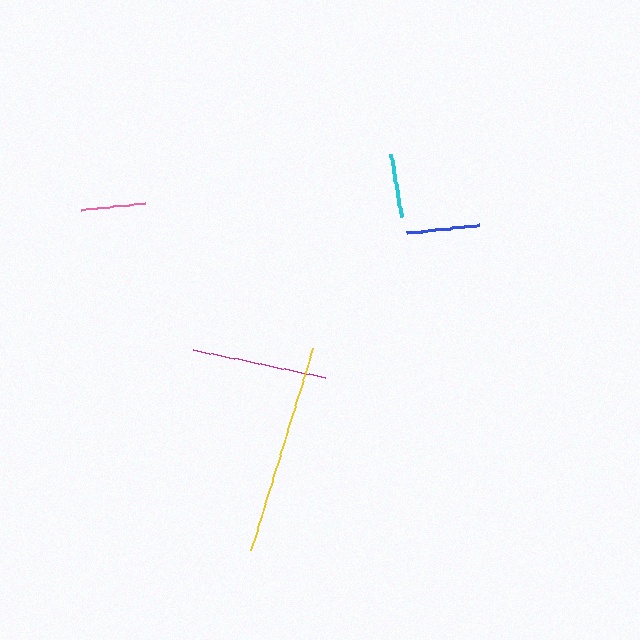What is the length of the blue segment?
The blue segment is approximately 74 pixels long.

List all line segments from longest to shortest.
From longest to shortest: yellow, magenta, blue, pink, cyan.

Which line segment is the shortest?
The cyan line is the shortest at approximately 63 pixels.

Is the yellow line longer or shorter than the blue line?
The yellow line is longer than the blue line.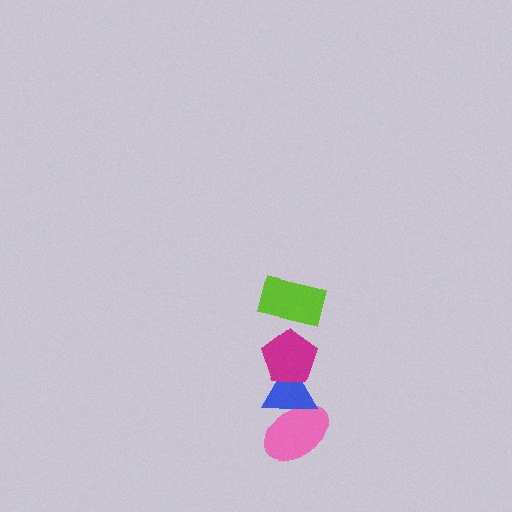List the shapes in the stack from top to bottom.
From top to bottom: the lime rectangle, the magenta pentagon, the blue triangle, the pink ellipse.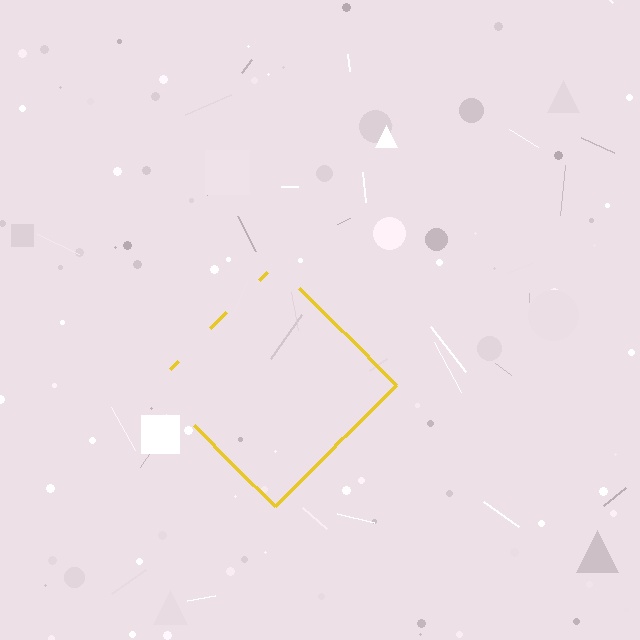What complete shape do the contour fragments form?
The contour fragments form a diamond.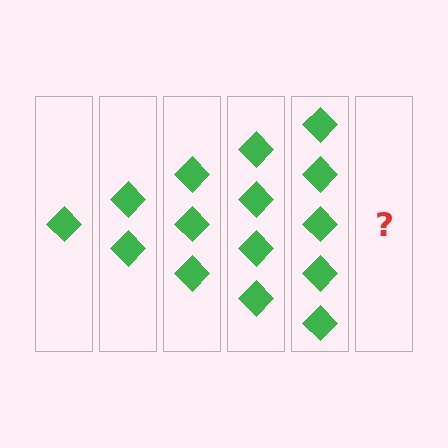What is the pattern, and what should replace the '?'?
The pattern is that each step adds one more diamond. The '?' should be 6 diamonds.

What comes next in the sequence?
The next element should be 6 diamonds.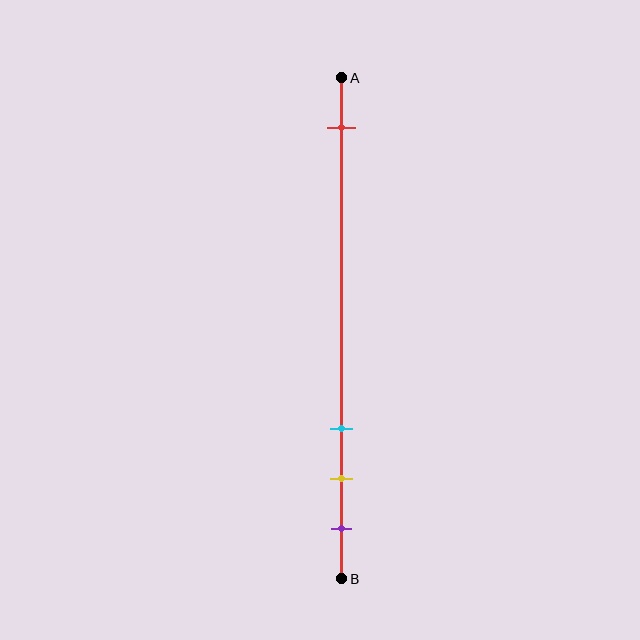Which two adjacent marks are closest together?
The yellow and purple marks are the closest adjacent pair.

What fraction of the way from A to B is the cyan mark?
The cyan mark is approximately 70% (0.7) of the way from A to B.